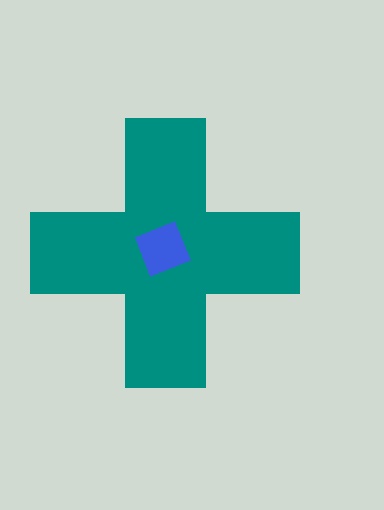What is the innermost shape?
The blue diamond.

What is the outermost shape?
The teal cross.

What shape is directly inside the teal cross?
The blue diamond.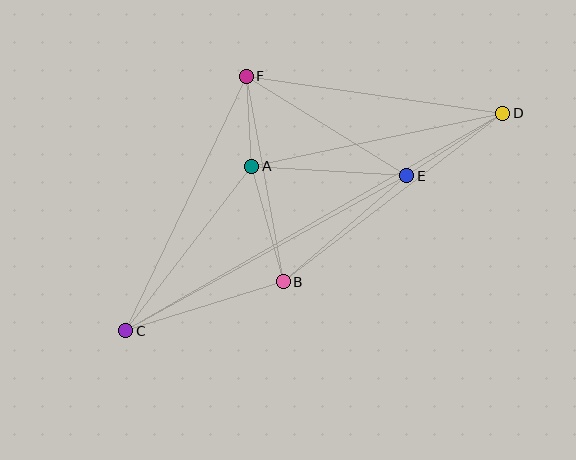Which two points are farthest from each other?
Points C and D are farthest from each other.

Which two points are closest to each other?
Points A and F are closest to each other.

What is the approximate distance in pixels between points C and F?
The distance between C and F is approximately 281 pixels.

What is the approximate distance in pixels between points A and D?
The distance between A and D is approximately 256 pixels.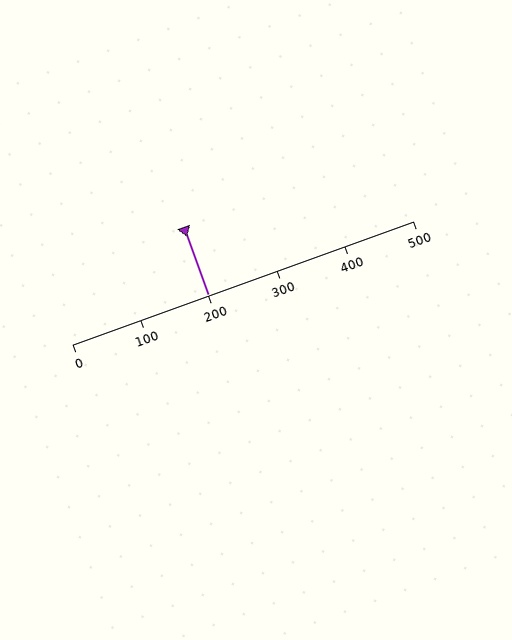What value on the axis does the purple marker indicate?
The marker indicates approximately 200.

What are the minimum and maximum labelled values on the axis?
The axis runs from 0 to 500.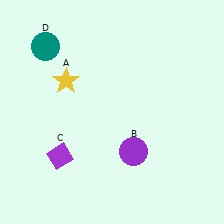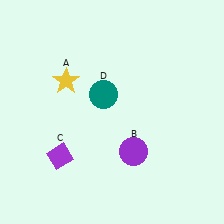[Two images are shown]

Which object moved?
The teal circle (D) moved right.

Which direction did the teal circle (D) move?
The teal circle (D) moved right.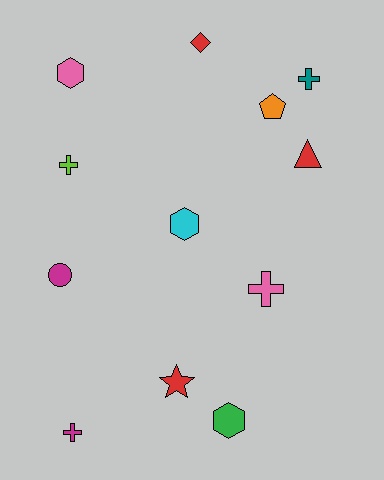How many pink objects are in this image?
There are 2 pink objects.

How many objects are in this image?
There are 12 objects.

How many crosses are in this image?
There are 4 crosses.